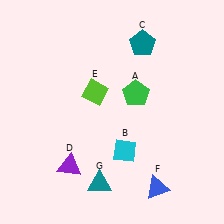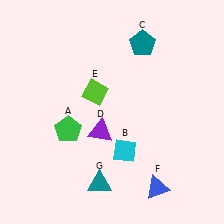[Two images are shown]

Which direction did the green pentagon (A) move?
The green pentagon (A) moved left.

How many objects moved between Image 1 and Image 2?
2 objects moved between the two images.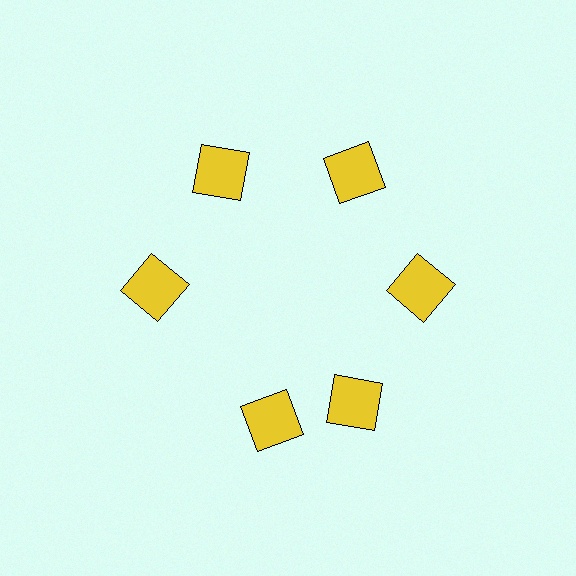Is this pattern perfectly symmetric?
No. The 6 yellow squares are arranged in a ring, but one element near the 7 o'clock position is rotated out of alignment along the ring, breaking the 6-fold rotational symmetry.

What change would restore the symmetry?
The symmetry would be restored by rotating it back into even spacing with its neighbors so that all 6 squares sit at equal angles and equal distance from the center.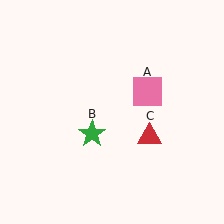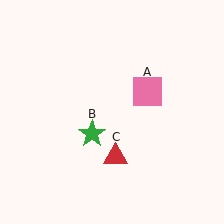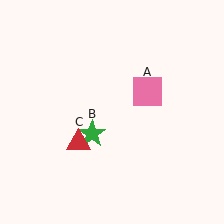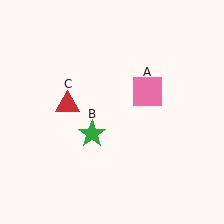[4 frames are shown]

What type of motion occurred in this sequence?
The red triangle (object C) rotated clockwise around the center of the scene.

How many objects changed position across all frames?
1 object changed position: red triangle (object C).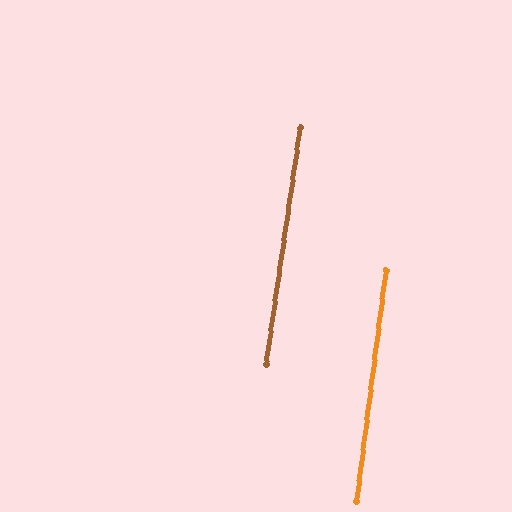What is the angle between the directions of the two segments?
Approximately 1 degree.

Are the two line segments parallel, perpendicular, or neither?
Parallel — their directions differ by only 1.0°.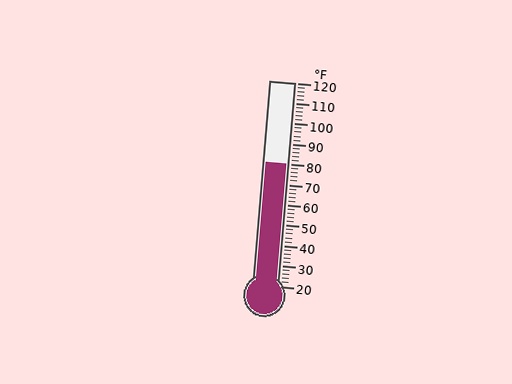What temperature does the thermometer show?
The thermometer shows approximately 80°F.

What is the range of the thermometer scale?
The thermometer scale ranges from 20°F to 120°F.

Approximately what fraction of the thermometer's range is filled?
The thermometer is filled to approximately 60% of its range.